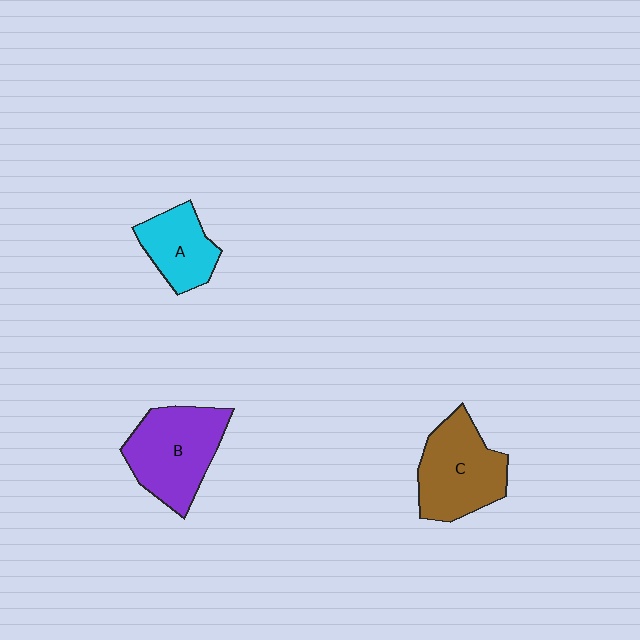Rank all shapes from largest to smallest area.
From largest to smallest: B (purple), C (brown), A (cyan).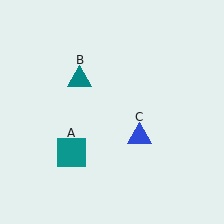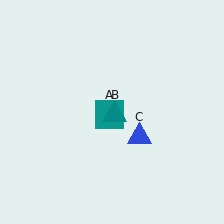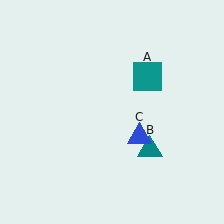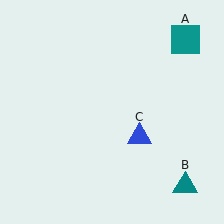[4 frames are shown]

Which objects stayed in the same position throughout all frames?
Blue triangle (object C) remained stationary.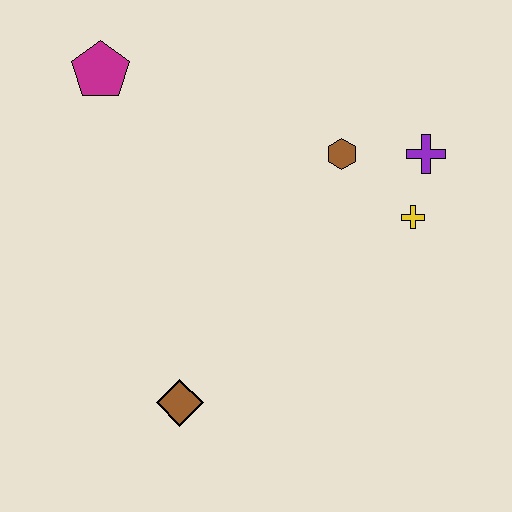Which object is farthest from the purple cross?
The brown diamond is farthest from the purple cross.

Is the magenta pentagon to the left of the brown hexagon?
Yes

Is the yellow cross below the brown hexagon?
Yes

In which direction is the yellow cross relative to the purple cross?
The yellow cross is below the purple cross.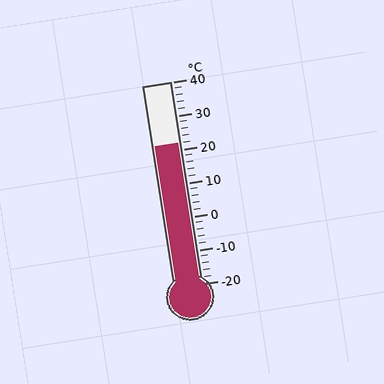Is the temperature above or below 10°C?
The temperature is above 10°C.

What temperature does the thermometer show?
The thermometer shows approximately 22°C.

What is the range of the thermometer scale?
The thermometer scale ranges from -20°C to 40°C.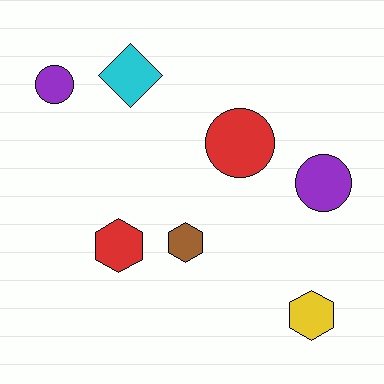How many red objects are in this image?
There are 2 red objects.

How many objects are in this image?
There are 7 objects.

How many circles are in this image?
There are 3 circles.